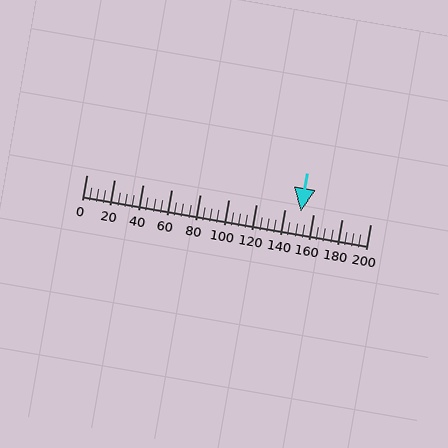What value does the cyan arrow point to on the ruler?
The cyan arrow points to approximately 151.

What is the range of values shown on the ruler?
The ruler shows values from 0 to 200.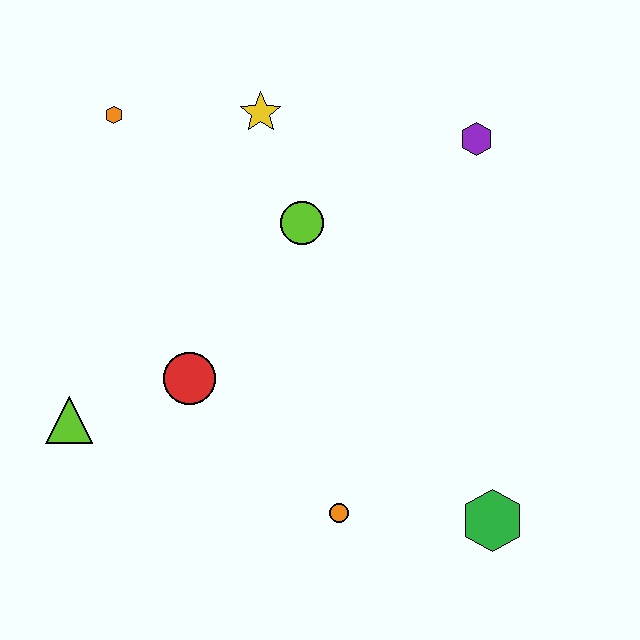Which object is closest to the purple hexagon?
The lime circle is closest to the purple hexagon.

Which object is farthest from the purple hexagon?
The lime triangle is farthest from the purple hexagon.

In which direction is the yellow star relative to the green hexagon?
The yellow star is above the green hexagon.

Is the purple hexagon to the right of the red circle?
Yes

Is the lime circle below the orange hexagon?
Yes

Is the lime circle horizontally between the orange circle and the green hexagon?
No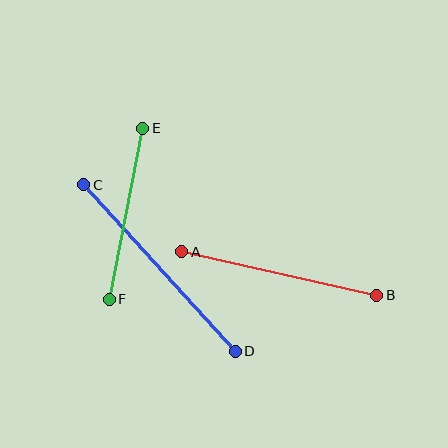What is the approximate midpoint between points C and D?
The midpoint is at approximately (159, 268) pixels.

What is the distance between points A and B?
The distance is approximately 200 pixels.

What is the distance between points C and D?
The distance is approximately 225 pixels.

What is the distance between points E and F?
The distance is approximately 174 pixels.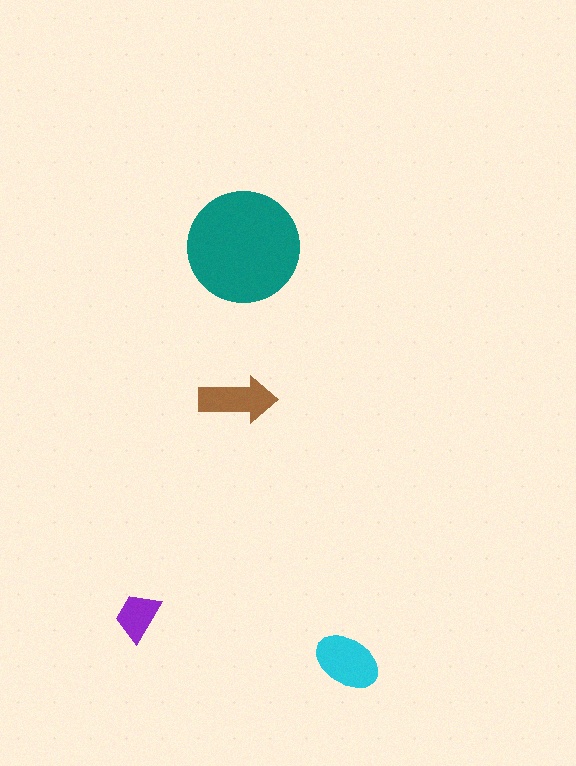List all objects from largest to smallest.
The teal circle, the cyan ellipse, the brown arrow, the purple trapezoid.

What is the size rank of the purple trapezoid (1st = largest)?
4th.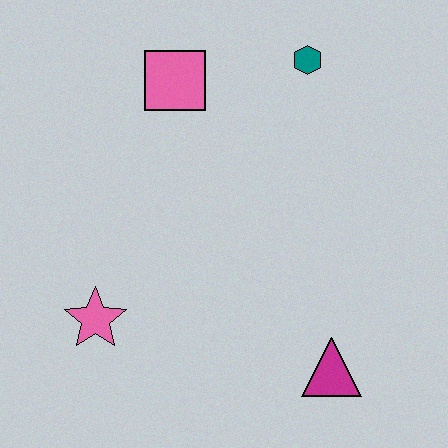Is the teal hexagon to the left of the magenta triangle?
Yes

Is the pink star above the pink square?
No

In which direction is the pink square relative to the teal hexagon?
The pink square is to the left of the teal hexagon.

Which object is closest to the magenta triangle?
The pink star is closest to the magenta triangle.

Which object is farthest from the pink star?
The teal hexagon is farthest from the pink star.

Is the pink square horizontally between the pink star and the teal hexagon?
Yes